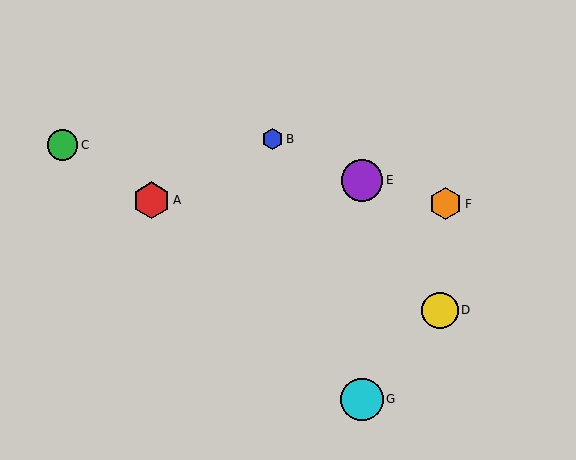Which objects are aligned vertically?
Objects E, G are aligned vertically.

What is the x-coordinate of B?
Object B is at x≈273.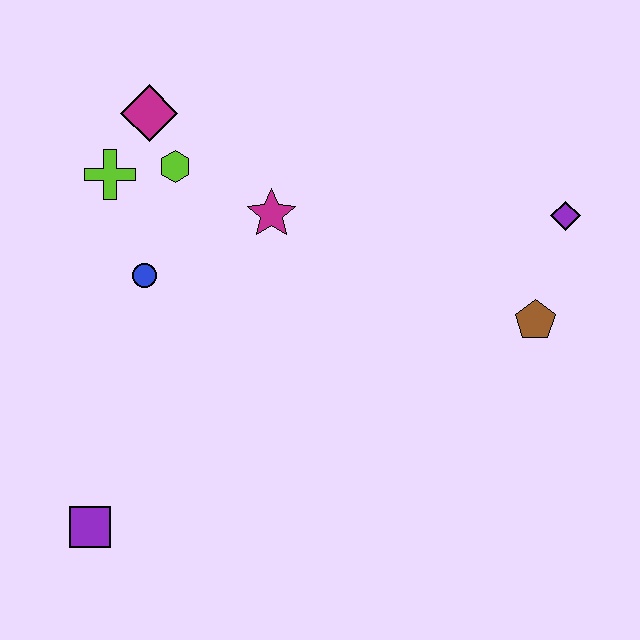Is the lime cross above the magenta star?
Yes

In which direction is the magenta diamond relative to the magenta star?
The magenta diamond is to the left of the magenta star.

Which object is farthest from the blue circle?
The purple diamond is farthest from the blue circle.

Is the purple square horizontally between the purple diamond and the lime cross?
No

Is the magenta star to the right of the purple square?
Yes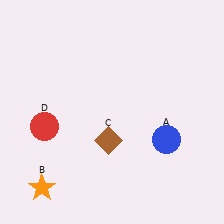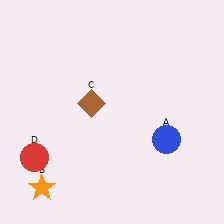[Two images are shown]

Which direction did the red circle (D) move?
The red circle (D) moved down.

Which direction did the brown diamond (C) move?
The brown diamond (C) moved up.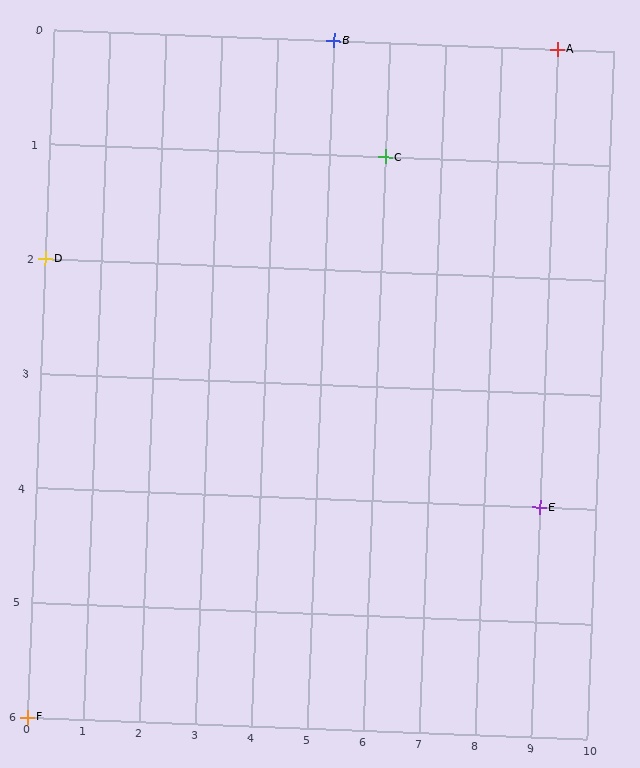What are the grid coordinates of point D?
Point D is at grid coordinates (0, 2).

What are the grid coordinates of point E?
Point E is at grid coordinates (9, 4).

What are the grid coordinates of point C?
Point C is at grid coordinates (6, 1).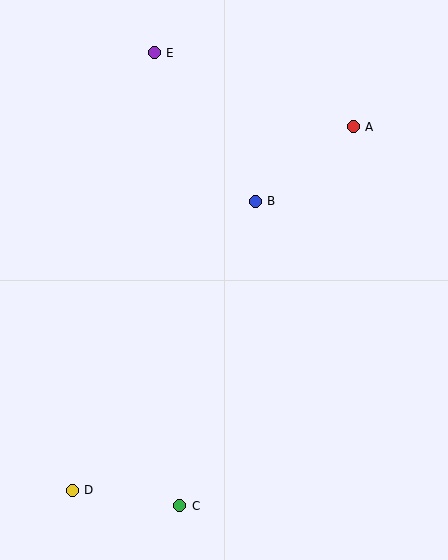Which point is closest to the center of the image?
Point B at (255, 201) is closest to the center.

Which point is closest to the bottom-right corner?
Point C is closest to the bottom-right corner.